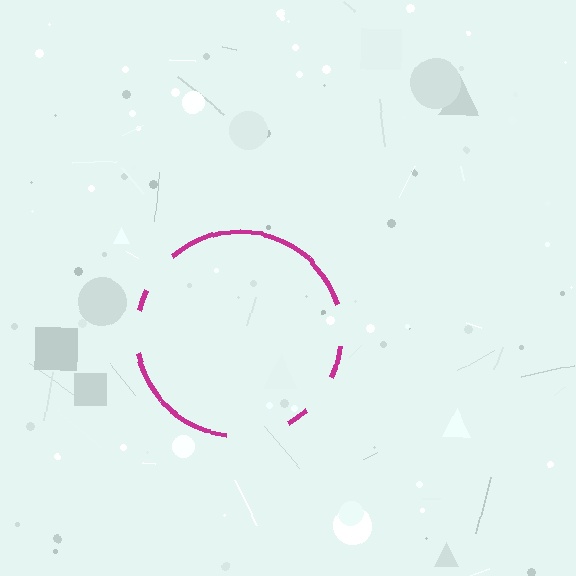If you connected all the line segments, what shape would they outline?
They would outline a circle.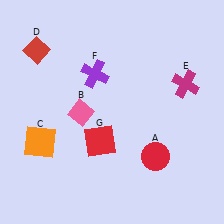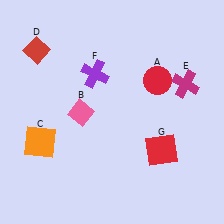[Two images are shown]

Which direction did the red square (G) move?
The red square (G) moved right.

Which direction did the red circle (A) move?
The red circle (A) moved up.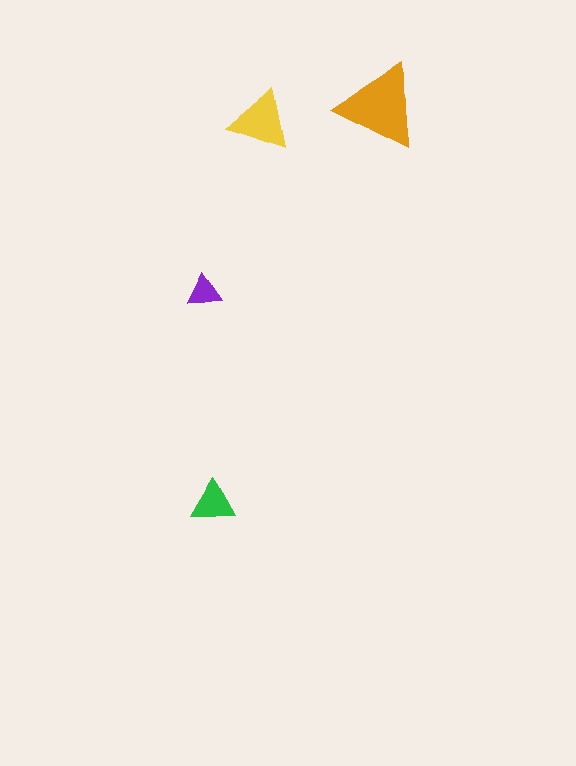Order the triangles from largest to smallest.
the orange one, the yellow one, the green one, the purple one.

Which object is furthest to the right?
The orange triangle is rightmost.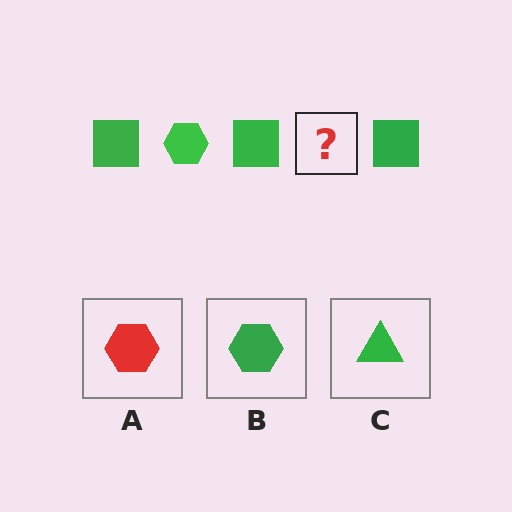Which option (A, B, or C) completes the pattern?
B.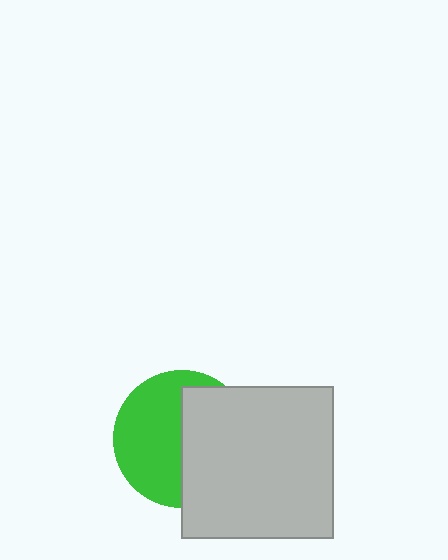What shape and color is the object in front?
The object in front is a light gray square.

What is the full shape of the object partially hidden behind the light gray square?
The partially hidden object is a green circle.